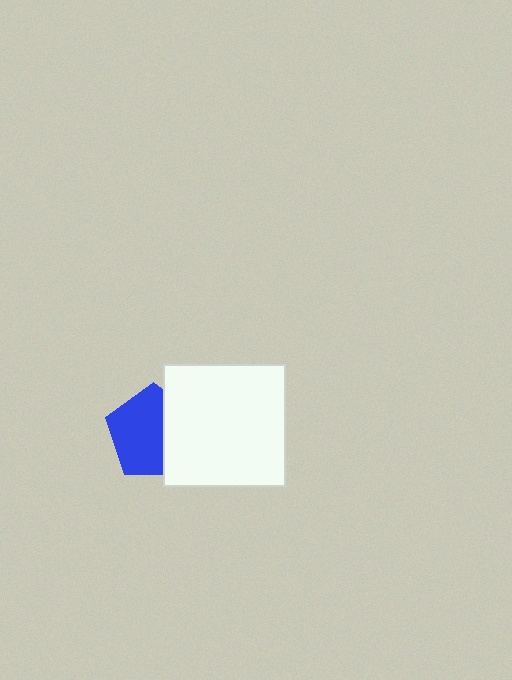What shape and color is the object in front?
The object in front is a white square.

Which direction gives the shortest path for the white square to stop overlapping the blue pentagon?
Moving right gives the shortest separation.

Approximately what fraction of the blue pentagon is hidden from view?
Roughly 36% of the blue pentagon is hidden behind the white square.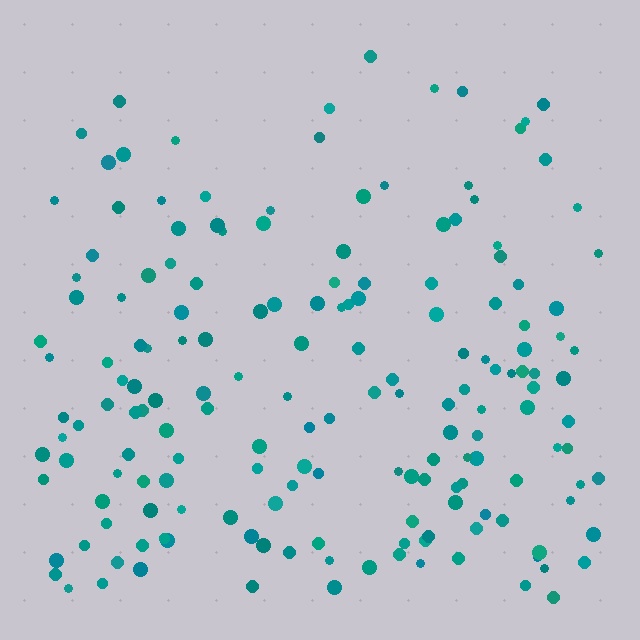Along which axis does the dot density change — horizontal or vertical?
Vertical.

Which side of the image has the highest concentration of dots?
The bottom.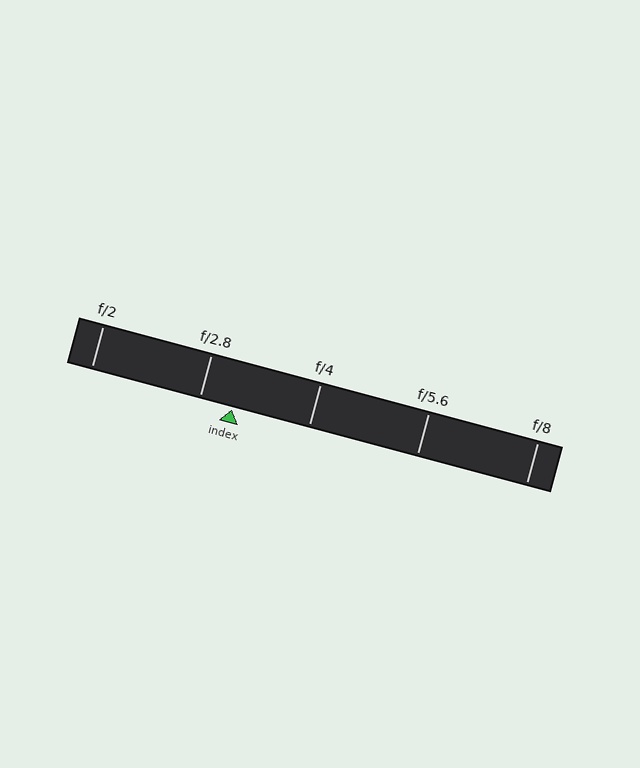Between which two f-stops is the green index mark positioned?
The index mark is between f/2.8 and f/4.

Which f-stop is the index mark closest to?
The index mark is closest to f/2.8.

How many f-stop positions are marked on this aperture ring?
There are 5 f-stop positions marked.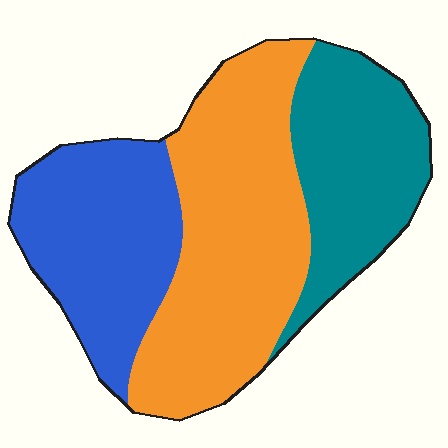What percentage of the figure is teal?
Teal covers around 25% of the figure.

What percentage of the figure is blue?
Blue takes up between a sixth and a third of the figure.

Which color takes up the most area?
Orange, at roughly 45%.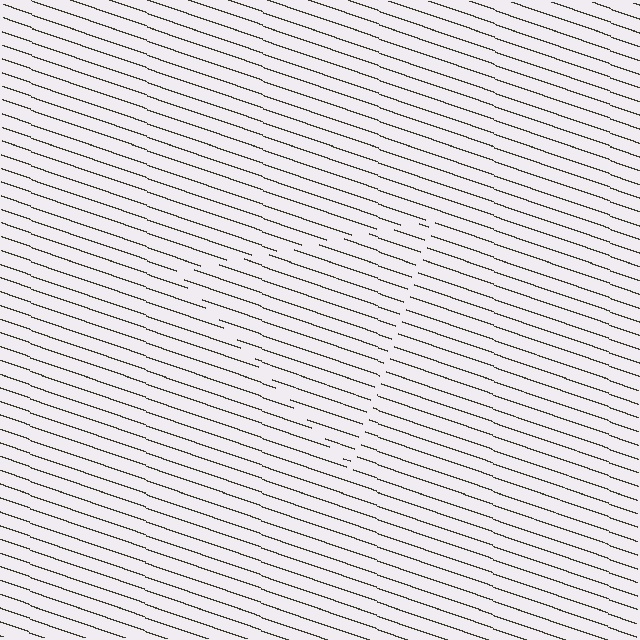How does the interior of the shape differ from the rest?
The interior of the shape contains the same grating, shifted by half a period — the contour is defined by the phase discontinuity where line-ends from the inner and outer gratings abut.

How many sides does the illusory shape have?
3 sides — the line-ends trace a triangle.